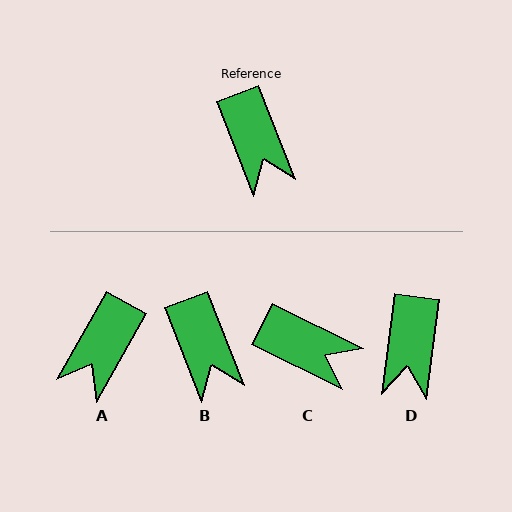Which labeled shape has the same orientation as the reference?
B.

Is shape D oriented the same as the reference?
No, it is off by about 29 degrees.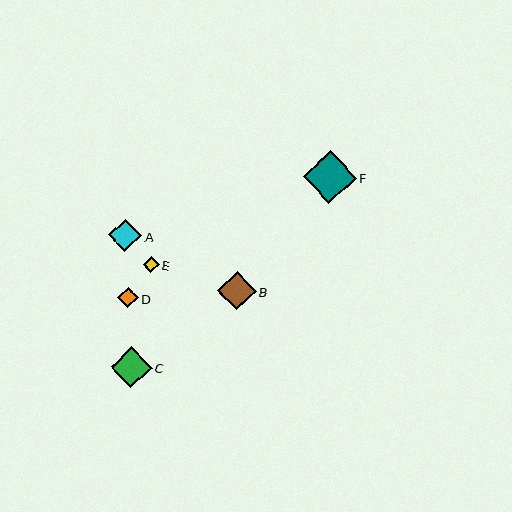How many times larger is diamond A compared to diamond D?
Diamond A is approximately 1.6 times the size of diamond D.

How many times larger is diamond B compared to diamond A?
Diamond B is approximately 1.2 times the size of diamond A.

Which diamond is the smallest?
Diamond E is the smallest with a size of approximately 16 pixels.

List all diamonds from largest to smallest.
From largest to smallest: F, C, B, A, D, E.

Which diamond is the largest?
Diamond F is the largest with a size of approximately 53 pixels.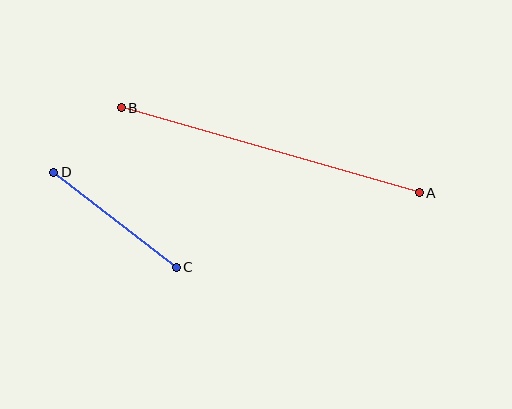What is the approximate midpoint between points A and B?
The midpoint is at approximately (270, 150) pixels.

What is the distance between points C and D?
The distance is approximately 155 pixels.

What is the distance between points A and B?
The distance is approximately 310 pixels.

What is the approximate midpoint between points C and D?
The midpoint is at approximately (115, 220) pixels.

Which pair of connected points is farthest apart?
Points A and B are farthest apart.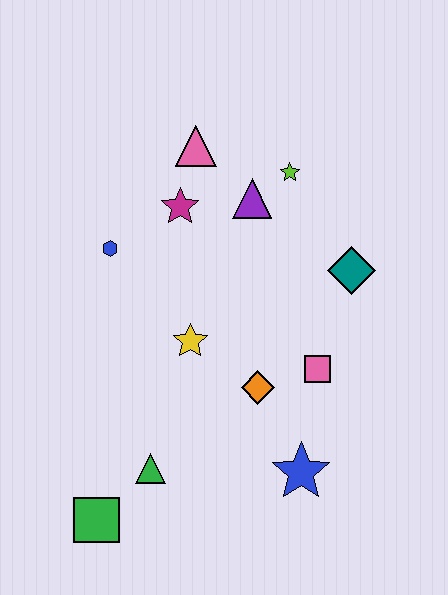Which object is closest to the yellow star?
The orange diamond is closest to the yellow star.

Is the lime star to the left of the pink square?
Yes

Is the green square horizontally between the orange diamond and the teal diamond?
No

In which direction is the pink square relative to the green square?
The pink square is to the right of the green square.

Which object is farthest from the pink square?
The green square is farthest from the pink square.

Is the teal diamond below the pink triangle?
Yes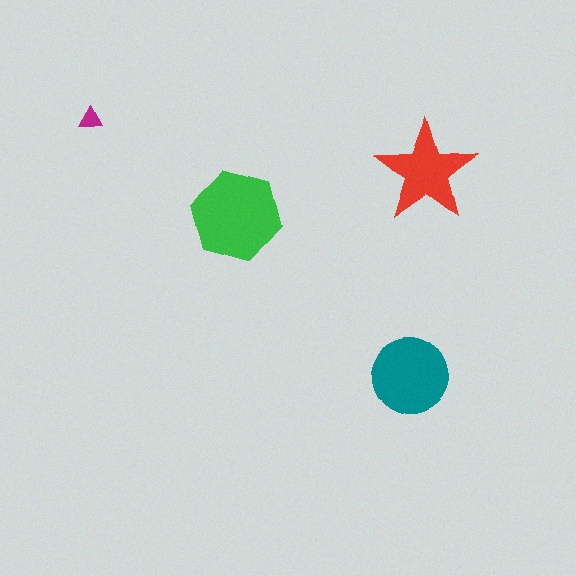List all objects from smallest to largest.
The magenta triangle, the red star, the teal circle, the green hexagon.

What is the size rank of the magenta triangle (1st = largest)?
4th.